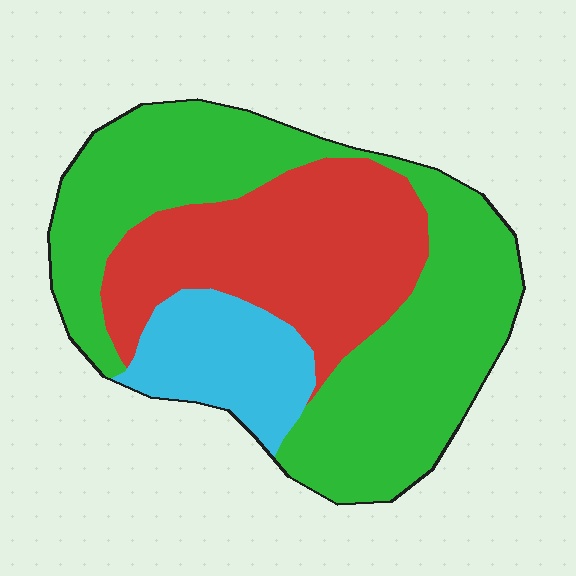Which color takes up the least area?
Cyan, at roughly 15%.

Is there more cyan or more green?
Green.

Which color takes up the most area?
Green, at roughly 55%.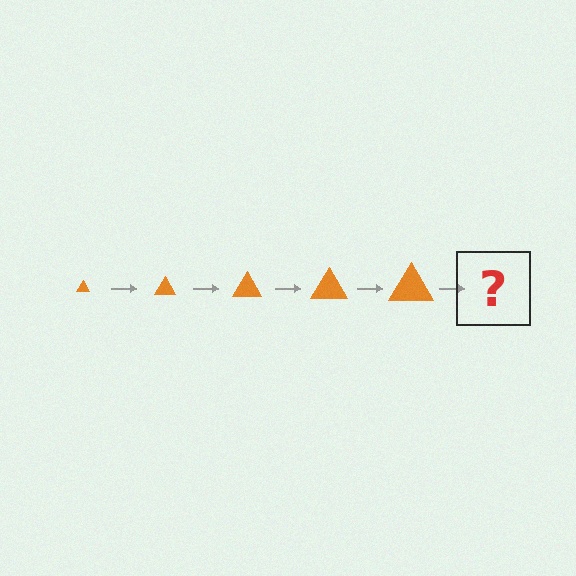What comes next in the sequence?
The next element should be an orange triangle, larger than the previous one.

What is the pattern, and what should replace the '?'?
The pattern is that the triangle gets progressively larger each step. The '?' should be an orange triangle, larger than the previous one.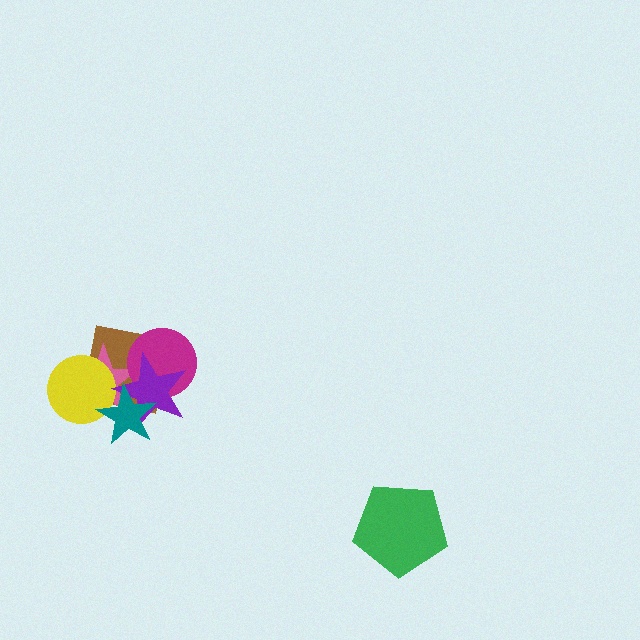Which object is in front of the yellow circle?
The teal star is in front of the yellow circle.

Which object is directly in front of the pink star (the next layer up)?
The magenta circle is directly in front of the pink star.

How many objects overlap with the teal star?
4 objects overlap with the teal star.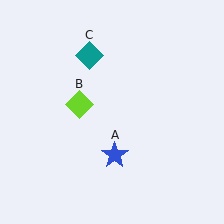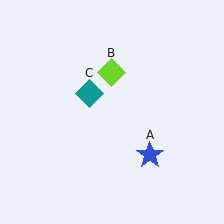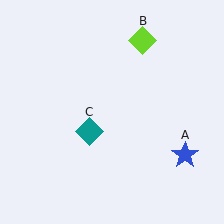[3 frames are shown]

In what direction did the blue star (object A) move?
The blue star (object A) moved right.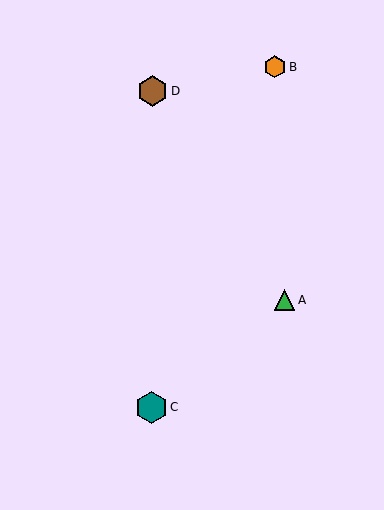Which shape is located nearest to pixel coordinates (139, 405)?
The teal hexagon (labeled C) at (151, 407) is nearest to that location.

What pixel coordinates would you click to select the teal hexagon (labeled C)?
Click at (151, 407) to select the teal hexagon C.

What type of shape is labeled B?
Shape B is an orange hexagon.